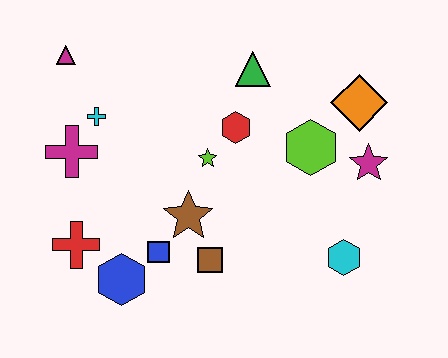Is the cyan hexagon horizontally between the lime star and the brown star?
No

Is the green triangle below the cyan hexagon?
No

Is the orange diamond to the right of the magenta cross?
Yes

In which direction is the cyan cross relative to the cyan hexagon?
The cyan cross is to the left of the cyan hexagon.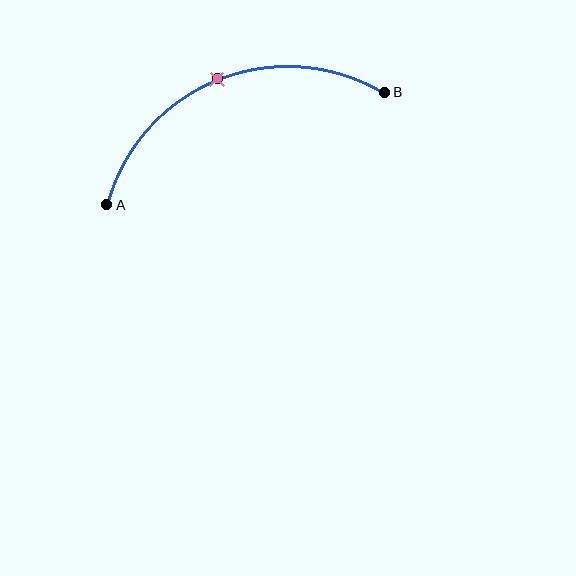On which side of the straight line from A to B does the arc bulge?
The arc bulges above the straight line connecting A and B.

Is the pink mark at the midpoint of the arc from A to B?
Yes. The pink mark lies on the arc at equal arc-length from both A and B — it is the arc midpoint.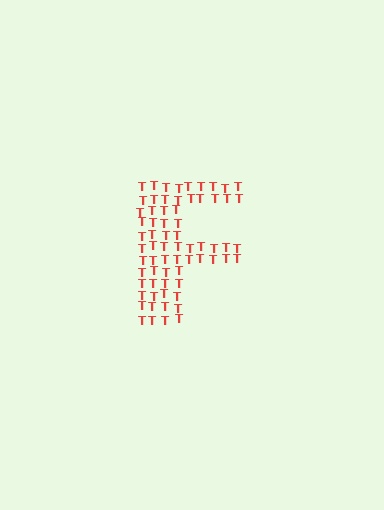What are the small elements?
The small elements are letter T's.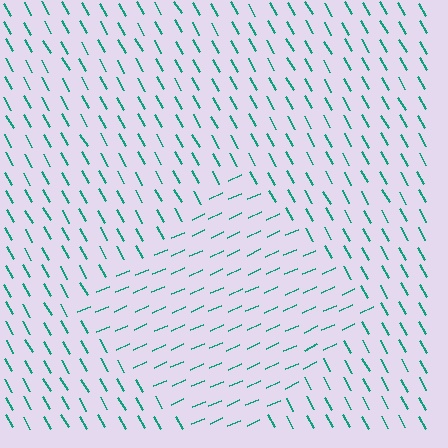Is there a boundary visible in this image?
Yes, there is a texture boundary formed by a change in line orientation.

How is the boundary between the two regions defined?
The boundary is defined purely by a change in line orientation (approximately 85 degrees difference). All lines are the same color and thickness.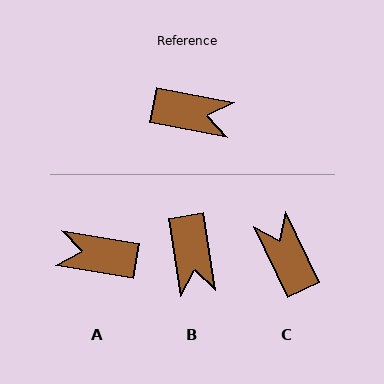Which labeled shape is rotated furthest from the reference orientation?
A, about 179 degrees away.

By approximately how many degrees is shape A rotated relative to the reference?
Approximately 179 degrees clockwise.